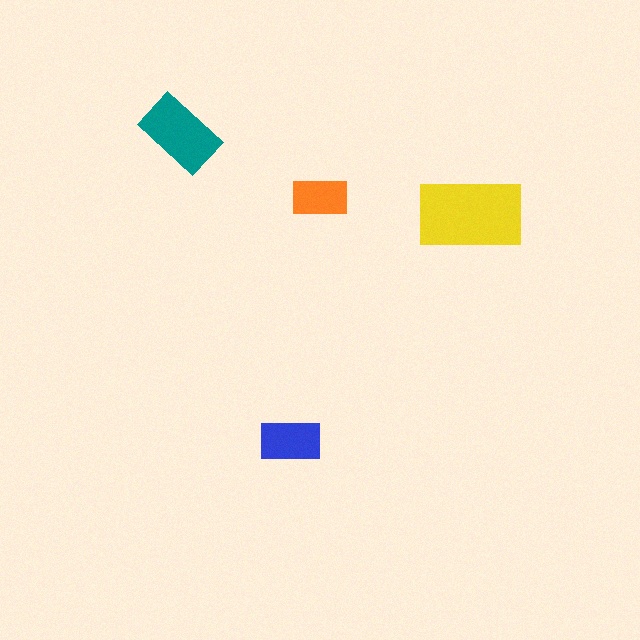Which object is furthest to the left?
The teal rectangle is leftmost.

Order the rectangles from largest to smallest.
the yellow one, the teal one, the blue one, the orange one.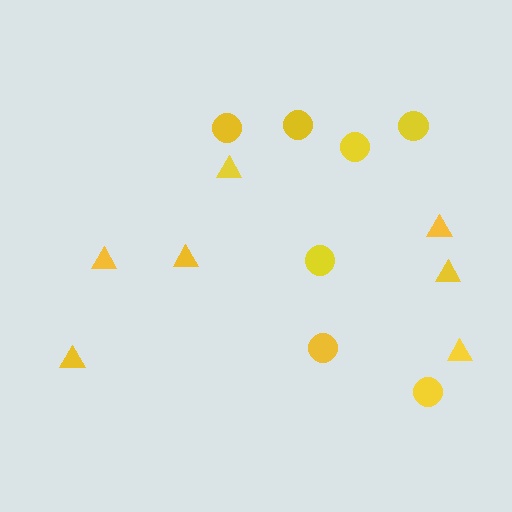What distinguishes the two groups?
There are 2 groups: one group of circles (7) and one group of triangles (7).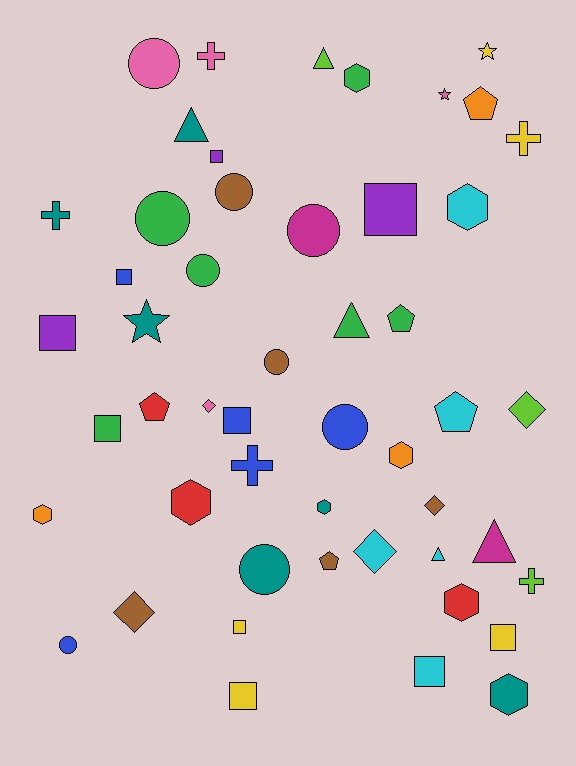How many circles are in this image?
There are 9 circles.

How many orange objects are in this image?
There are 3 orange objects.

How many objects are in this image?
There are 50 objects.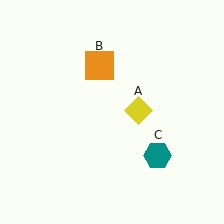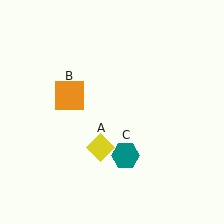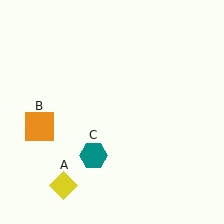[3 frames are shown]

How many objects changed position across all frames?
3 objects changed position: yellow diamond (object A), orange square (object B), teal hexagon (object C).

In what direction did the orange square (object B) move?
The orange square (object B) moved down and to the left.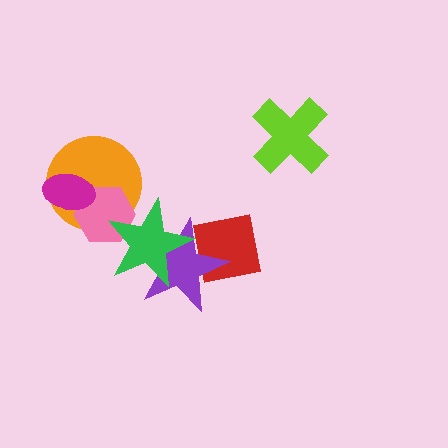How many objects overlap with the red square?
1 object overlaps with the red square.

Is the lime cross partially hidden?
No, no other shape covers it.